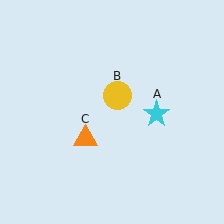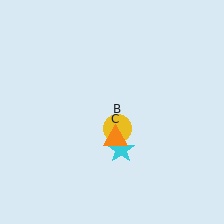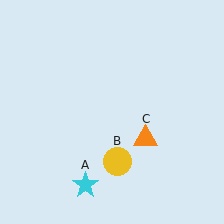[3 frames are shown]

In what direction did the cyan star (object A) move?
The cyan star (object A) moved down and to the left.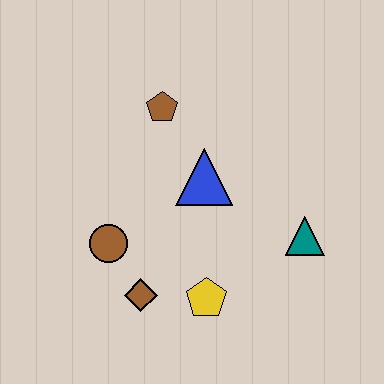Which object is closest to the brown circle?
The brown diamond is closest to the brown circle.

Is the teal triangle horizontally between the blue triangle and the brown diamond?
No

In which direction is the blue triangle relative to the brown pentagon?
The blue triangle is below the brown pentagon.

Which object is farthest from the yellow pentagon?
The brown pentagon is farthest from the yellow pentagon.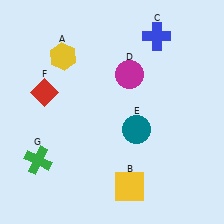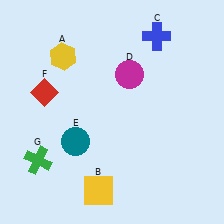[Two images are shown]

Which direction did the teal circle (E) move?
The teal circle (E) moved left.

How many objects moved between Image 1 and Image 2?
2 objects moved between the two images.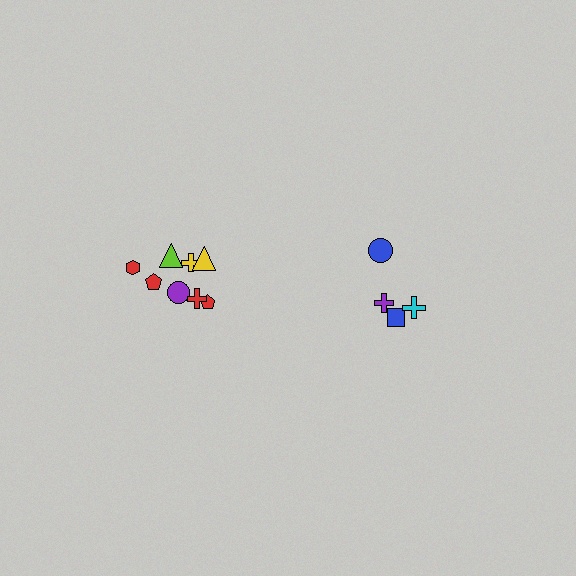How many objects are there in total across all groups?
There are 12 objects.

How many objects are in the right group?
There are 4 objects.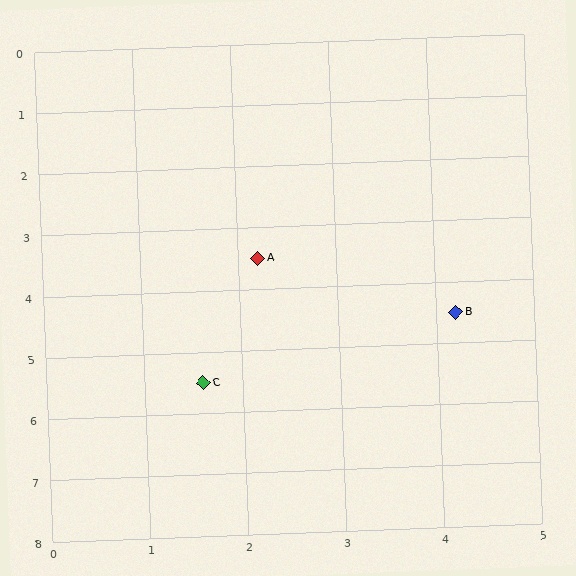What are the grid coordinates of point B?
Point B is at approximately (4.2, 4.5).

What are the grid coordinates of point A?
Point A is at approximately (2.2, 3.5).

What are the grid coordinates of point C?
Point C is at approximately (1.6, 5.5).